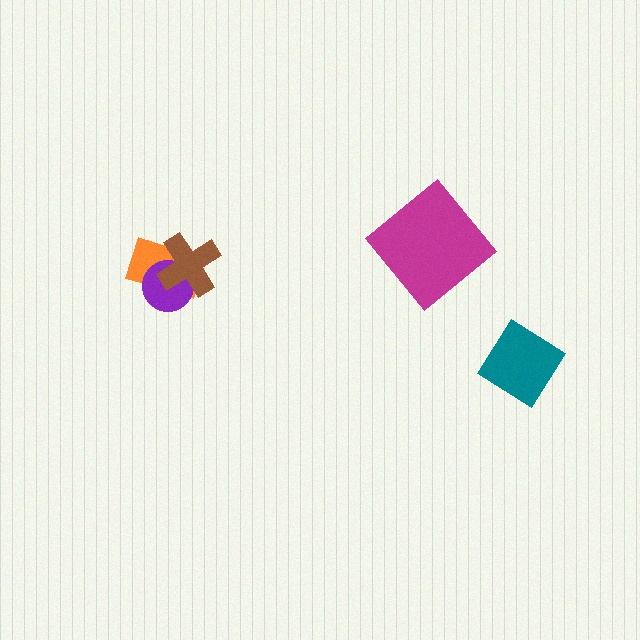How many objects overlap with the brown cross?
2 objects overlap with the brown cross.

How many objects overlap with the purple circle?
2 objects overlap with the purple circle.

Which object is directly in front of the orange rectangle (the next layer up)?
The purple circle is directly in front of the orange rectangle.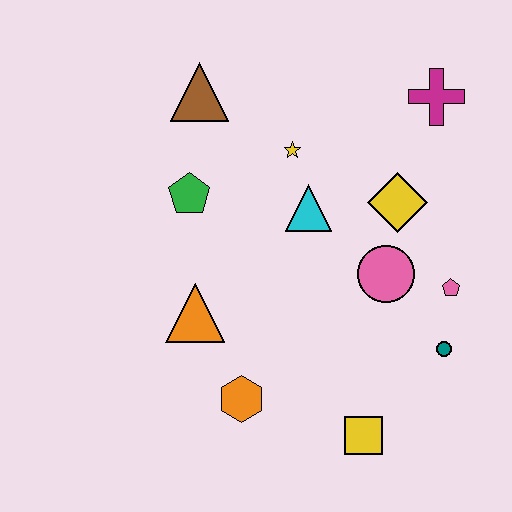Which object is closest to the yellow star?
The cyan triangle is closest to the yellow star.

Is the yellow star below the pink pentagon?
No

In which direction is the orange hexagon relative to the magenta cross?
The orange hexagon is below the magenta cross.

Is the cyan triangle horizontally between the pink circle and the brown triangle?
Yes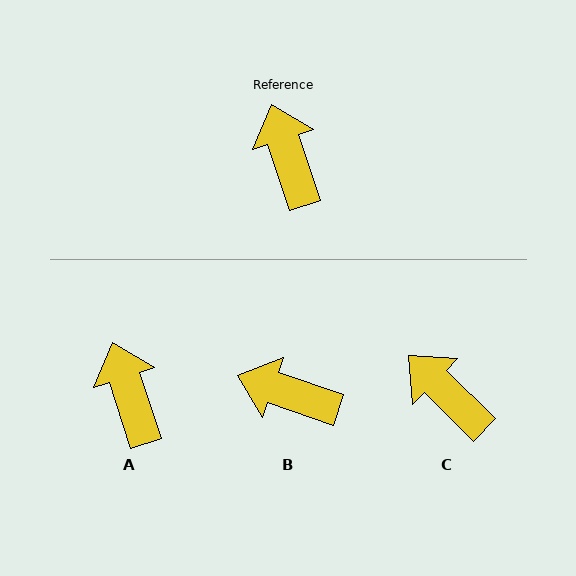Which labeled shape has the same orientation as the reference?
A.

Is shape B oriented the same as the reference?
No, it is off by about 53 degrees.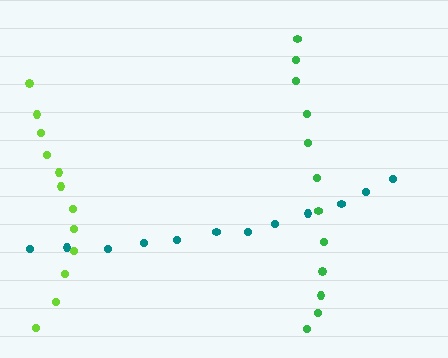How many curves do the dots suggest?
There are 3 distinct paths.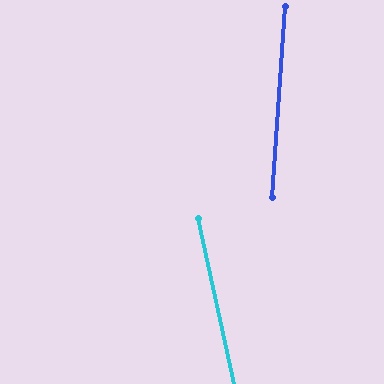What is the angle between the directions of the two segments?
Approximately 16 degrees.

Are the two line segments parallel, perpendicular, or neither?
Neither parallel nor perpendicular — they differ by about 16°.